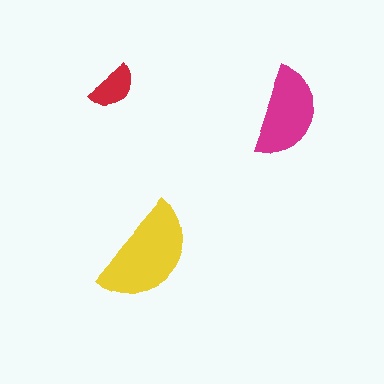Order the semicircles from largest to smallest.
the yellow one, the magenta one, the red one.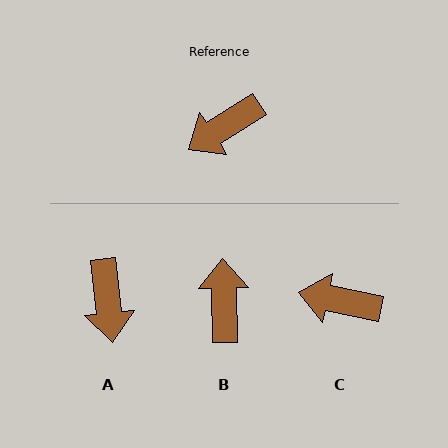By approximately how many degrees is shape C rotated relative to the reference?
Approximately 43 degrees clockwise.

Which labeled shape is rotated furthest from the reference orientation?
B, about 121 degrees away.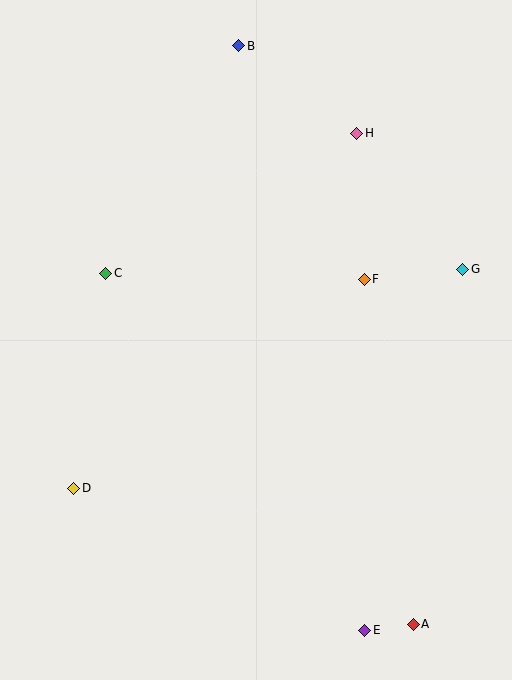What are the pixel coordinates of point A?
Point A is at (413, 624).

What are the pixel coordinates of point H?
Point H is at (357, 133).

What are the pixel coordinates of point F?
Point F is at (364, 279).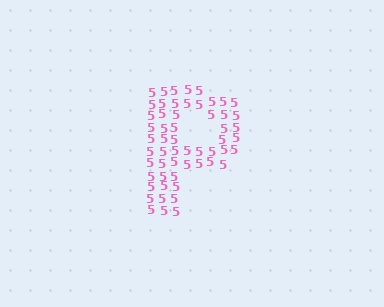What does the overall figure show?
The overall figure shows the letter P.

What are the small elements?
The small elements are digit 5's.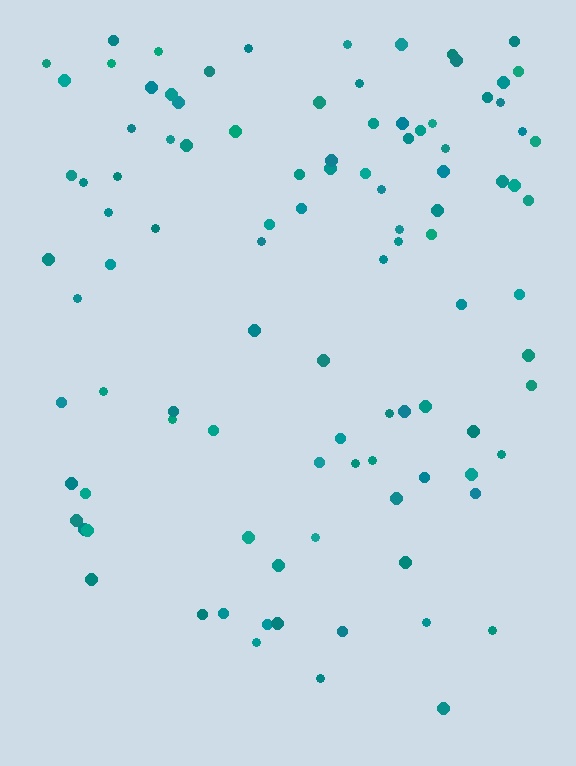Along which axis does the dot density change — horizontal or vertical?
Vertical.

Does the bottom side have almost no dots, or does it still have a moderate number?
Still a moderate number, just noticeably fewer than the top.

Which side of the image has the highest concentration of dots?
The top.